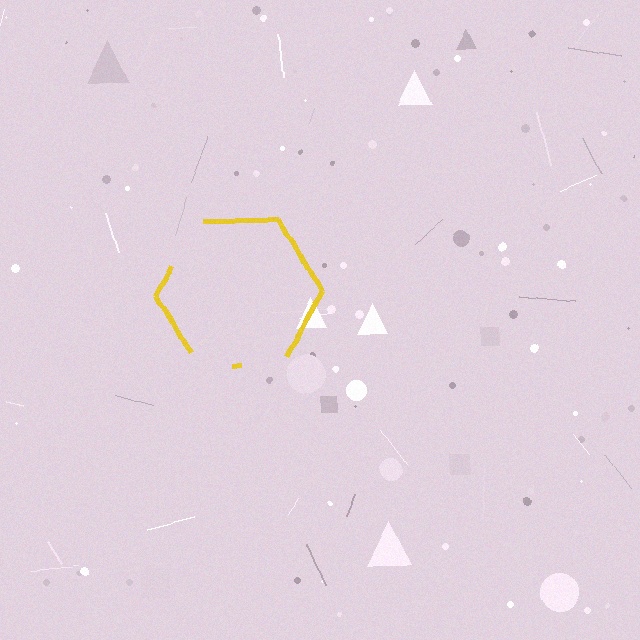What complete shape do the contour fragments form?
The contour fragments form a hexagon.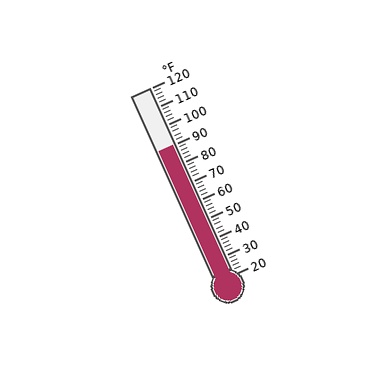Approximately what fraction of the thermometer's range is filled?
The thermometer is filled to approximately 70% of its range.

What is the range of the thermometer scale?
The thermometer scale ranges from 20°F to 120°F.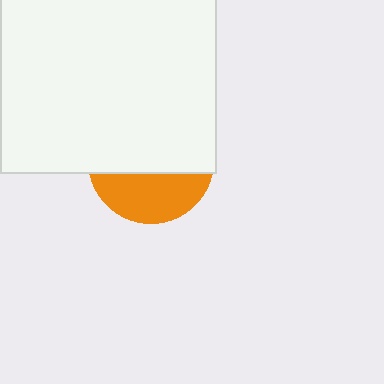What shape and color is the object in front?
The object in front is a white square.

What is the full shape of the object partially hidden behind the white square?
The partially hidden object is an orange circle.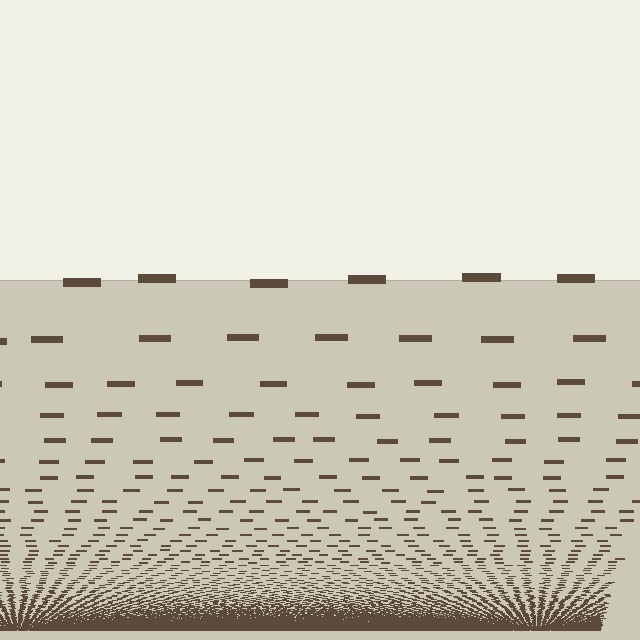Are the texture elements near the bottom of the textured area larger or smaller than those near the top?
Smaller. The gradient is inverted — elements near the bottom are smaller and denser.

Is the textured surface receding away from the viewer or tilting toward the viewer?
The surface appears to tilt toward the viewer. Texture elements get larger and sparser toward the top.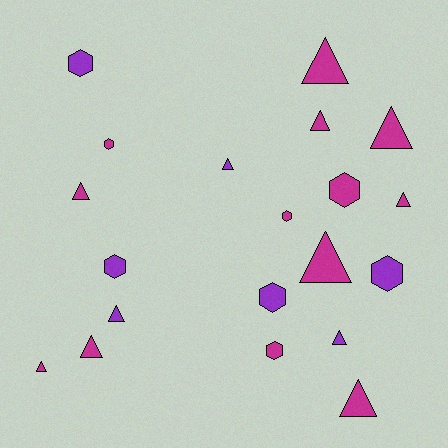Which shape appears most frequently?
Triangle, with 12 objects.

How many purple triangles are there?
There are 3 purple triangles.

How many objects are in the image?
There are 20 objects.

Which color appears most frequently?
Magenta, with 13 objects.